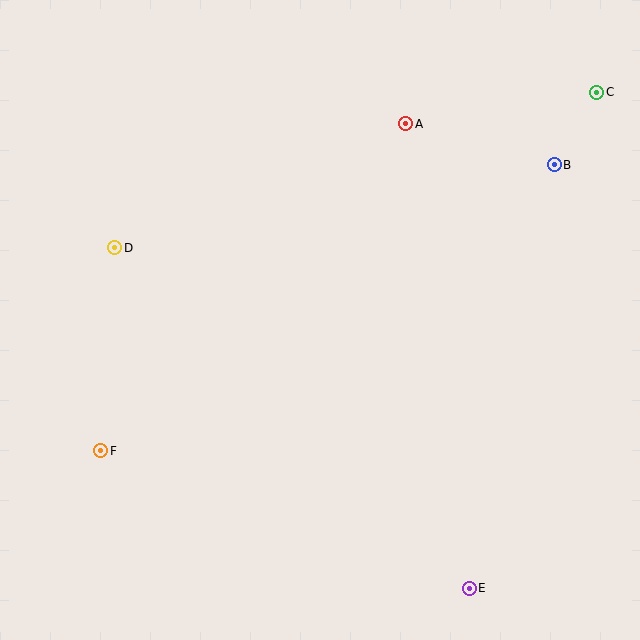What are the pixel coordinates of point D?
Point D is at (115, 248).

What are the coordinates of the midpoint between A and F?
The midpoint between A and F is at (253, 287).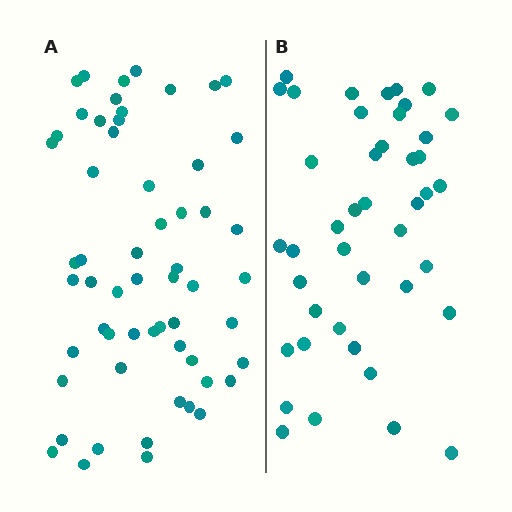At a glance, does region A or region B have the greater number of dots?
Region A (the left region) has more dots.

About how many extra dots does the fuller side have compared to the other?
Region A has approximately 15 more dots than region B.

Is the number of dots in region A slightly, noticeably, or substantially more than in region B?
Region A has noticeably more, but not dramatically so. The ratio is roughly 1.3 to 1.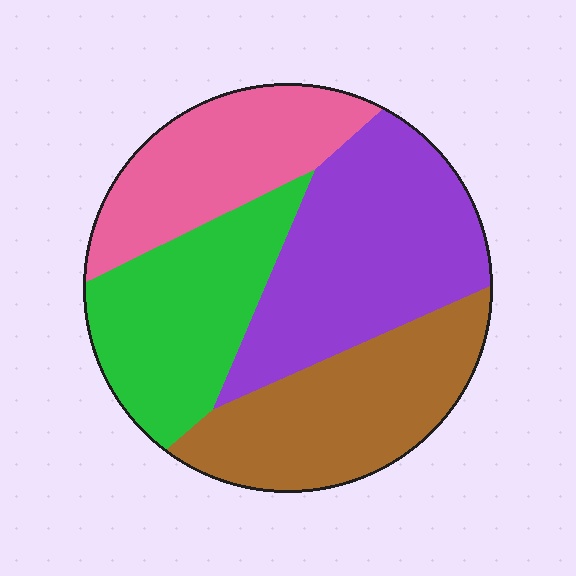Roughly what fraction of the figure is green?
Green covers roughly 25% of the figure.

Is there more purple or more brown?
Purple.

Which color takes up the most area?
Purple, at roughly 30%.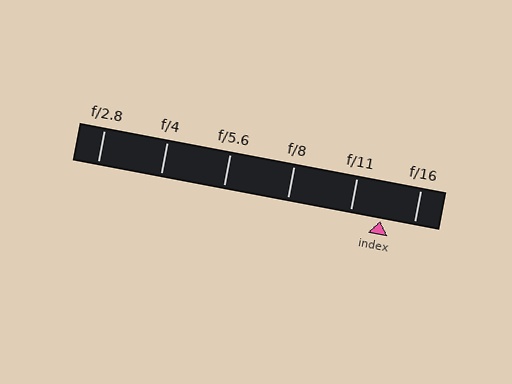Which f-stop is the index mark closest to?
The index mark is closest to f/11.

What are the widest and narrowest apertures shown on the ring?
The widest aperture shown is f/2.8 and the narrowest is f/16.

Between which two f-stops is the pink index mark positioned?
The index mark is between f/11 and f/16.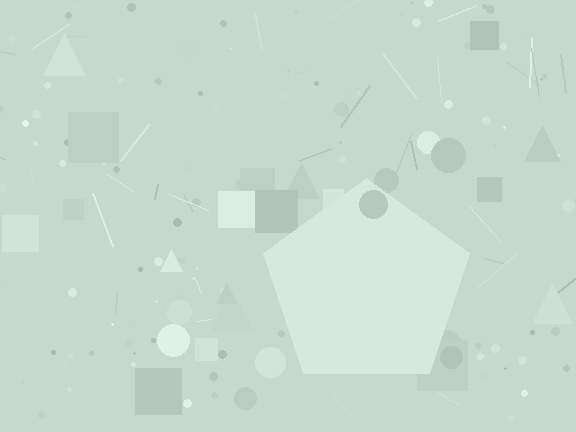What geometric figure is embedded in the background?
A pentagon is embedded in the background.